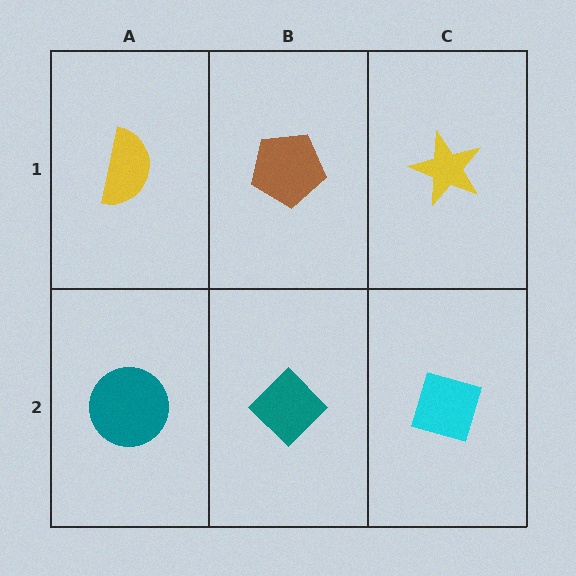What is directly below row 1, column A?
A teal circle.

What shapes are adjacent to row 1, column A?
A teal circle (row 2, column A), a brown pentagon (row 1, column B).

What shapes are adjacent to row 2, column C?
A yellow star (row 1, column C), a teal diamond (row 2, column B).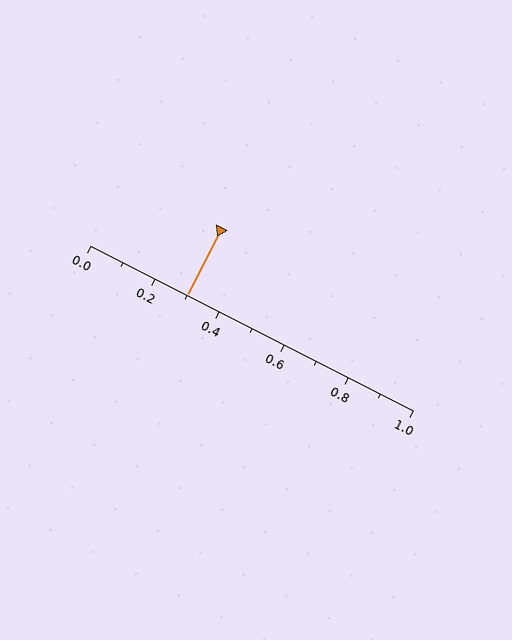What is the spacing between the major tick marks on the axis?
The major ticks are spaced 0.2 apart.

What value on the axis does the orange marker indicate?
The marker indicates approximately 0.3.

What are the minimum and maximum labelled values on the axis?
The axis runs from 0.0 to 1.0.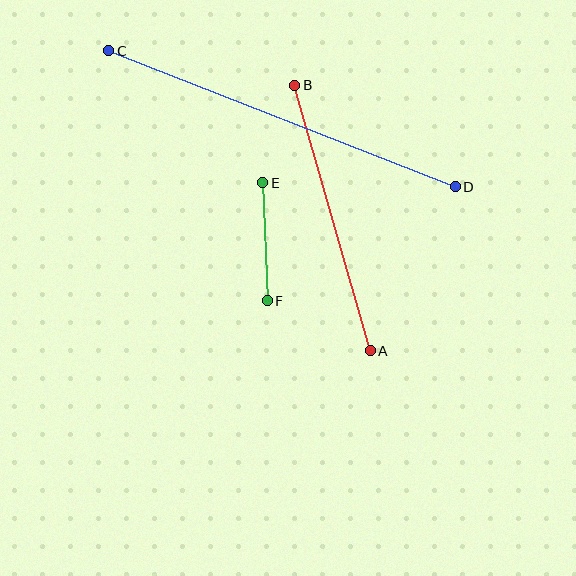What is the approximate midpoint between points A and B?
The midpoint is at approximately (332, 218) pixels.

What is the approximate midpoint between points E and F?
The midpoint is at approximately (265, 242) pixels.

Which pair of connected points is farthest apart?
Points C and D are farthest apart.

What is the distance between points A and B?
The distance is approximately 276 pixels.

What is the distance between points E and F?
The distance is approximately 118 pixels.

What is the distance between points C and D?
The distance is approximately 372 pixels.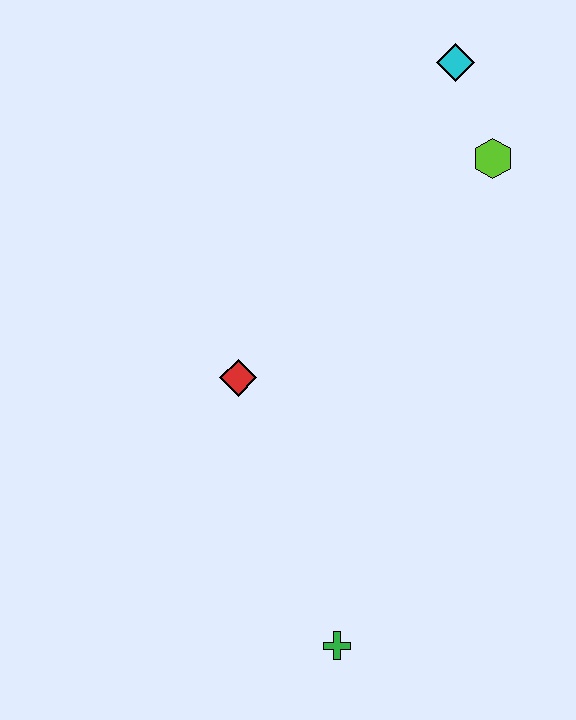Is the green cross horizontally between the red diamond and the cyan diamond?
Yes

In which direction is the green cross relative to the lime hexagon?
The green cross is below the lime hexagon.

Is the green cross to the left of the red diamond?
No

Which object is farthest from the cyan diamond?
The green cross is farthest from the cyan diamond.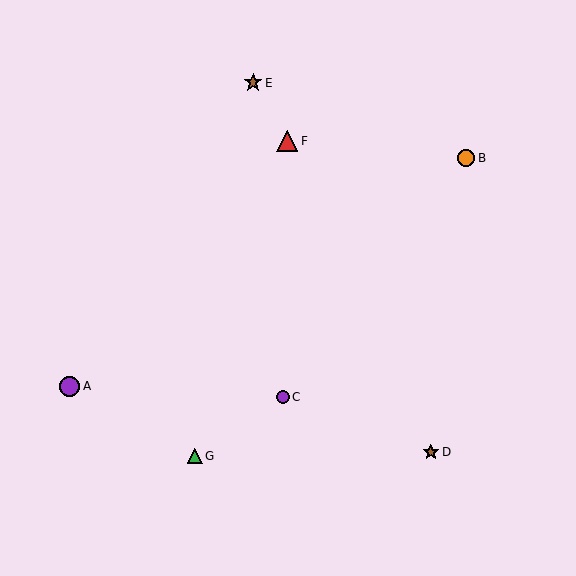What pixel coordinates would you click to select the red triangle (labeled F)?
Click at (287, 141) to select the red triangle F.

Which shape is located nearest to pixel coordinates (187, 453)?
The green triangle (labeled G) at (195, 456) is nearest to that location.